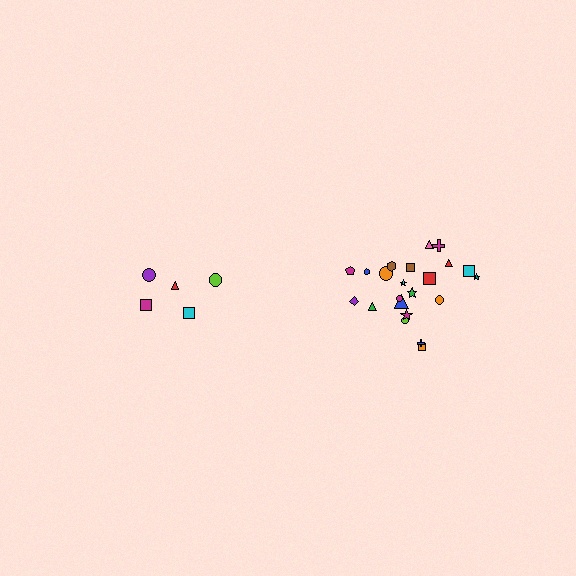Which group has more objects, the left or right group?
The right group.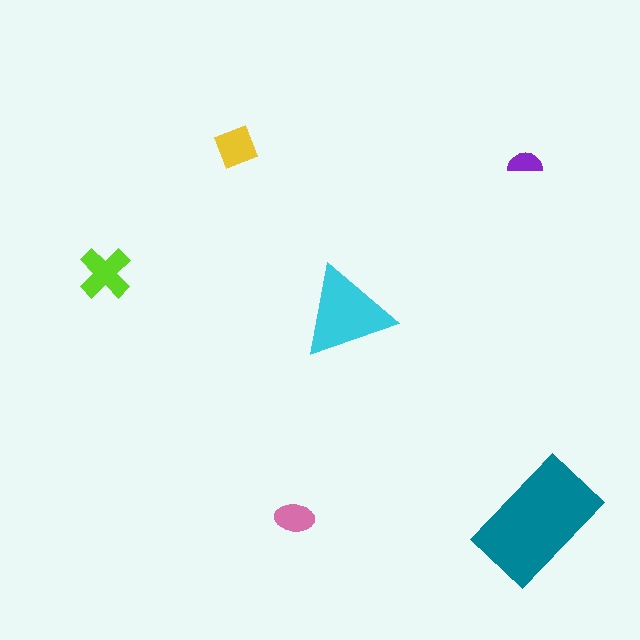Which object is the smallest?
The purple semicircle.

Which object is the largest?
The teal rectangle.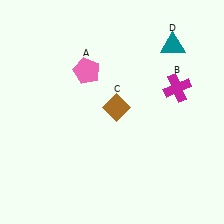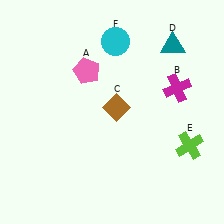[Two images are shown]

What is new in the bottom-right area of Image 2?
A lime cross (E) was added in the bottom-right area of Image 2.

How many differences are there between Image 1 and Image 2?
There are 2 differences between the two images.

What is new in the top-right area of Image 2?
A cyan circle (F) was added in the top-right area of Image 2.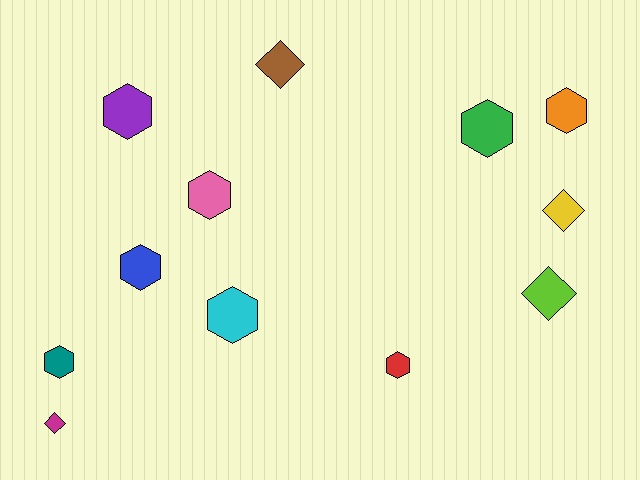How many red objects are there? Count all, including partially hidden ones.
There is 1 red object.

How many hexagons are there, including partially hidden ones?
There are 8 hexagons.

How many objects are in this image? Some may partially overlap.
There are 12 objects.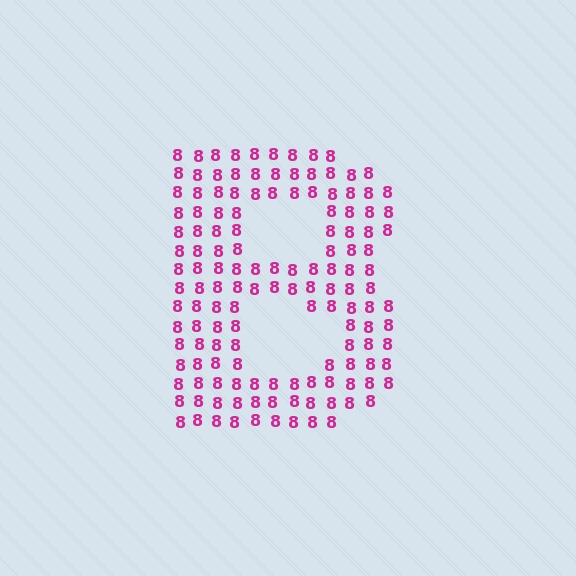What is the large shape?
The large shape is the letter B.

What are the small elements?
The small elements are digit 8's.